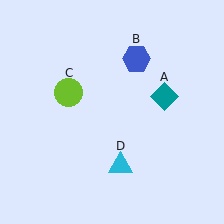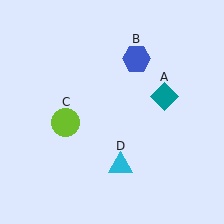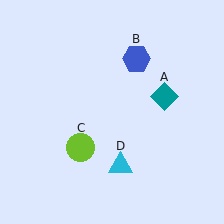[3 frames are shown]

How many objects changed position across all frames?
1 object changed position: lime circle (object C).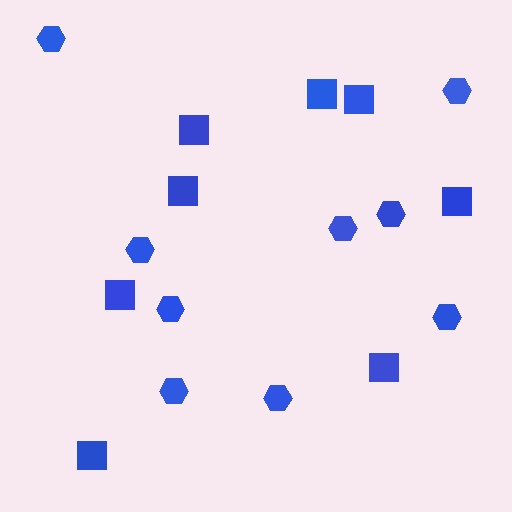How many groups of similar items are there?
There are 2 groups: one group of squares (8) and one group of hexagons (9).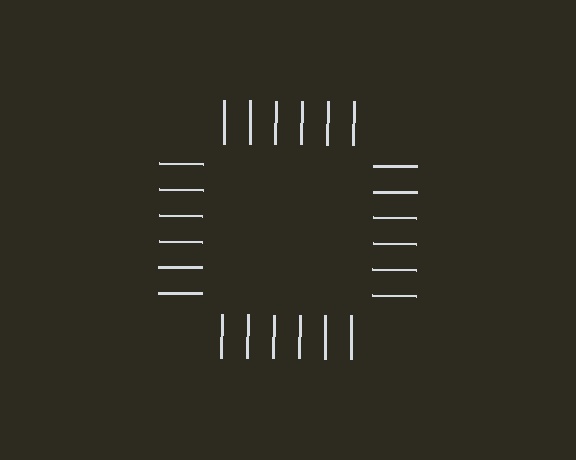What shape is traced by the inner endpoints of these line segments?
An illusory square — the line segments terminate on its edges but no continuous stroke is drawn.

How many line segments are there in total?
24 — 6 along each of the 4 edges.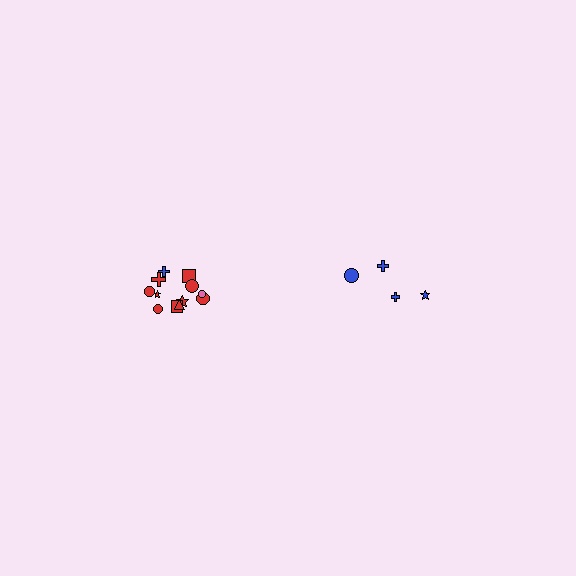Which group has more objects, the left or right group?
The left group.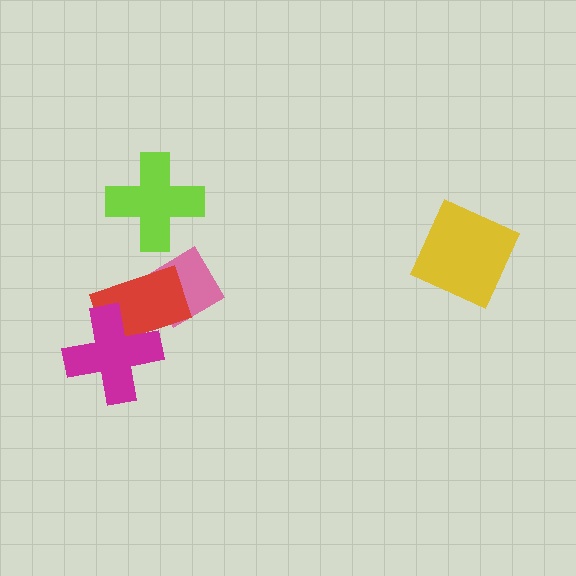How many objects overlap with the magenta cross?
1 object overlaps with the magenta cross.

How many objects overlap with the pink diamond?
1 object overlaps with the pink diamond.